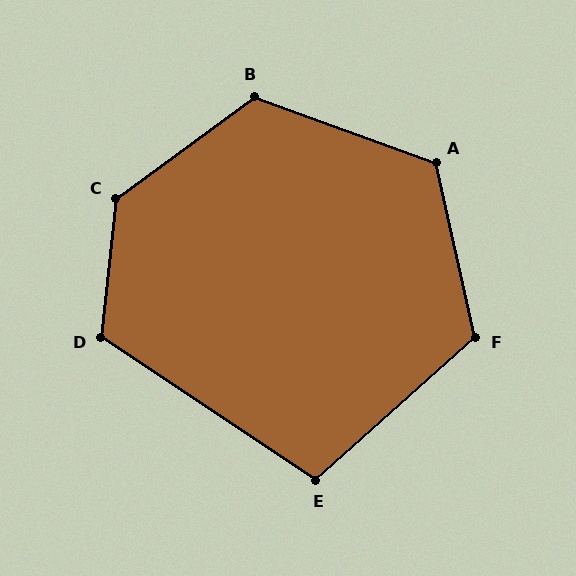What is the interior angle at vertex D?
Approximately 117 degrees (obtuse).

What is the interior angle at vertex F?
Approximately 119 degrees (obtuse).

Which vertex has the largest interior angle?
C, at approximately 133 degrees.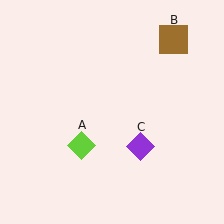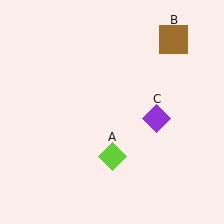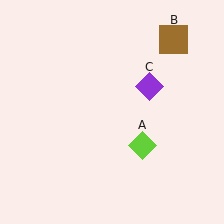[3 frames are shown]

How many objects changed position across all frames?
2 objects changed position: lime diamond (object A), purple diamond (object C).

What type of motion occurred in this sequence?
The lime diamond (object A), purple diamond (object C) rotated counterclockwise around the center of the scene.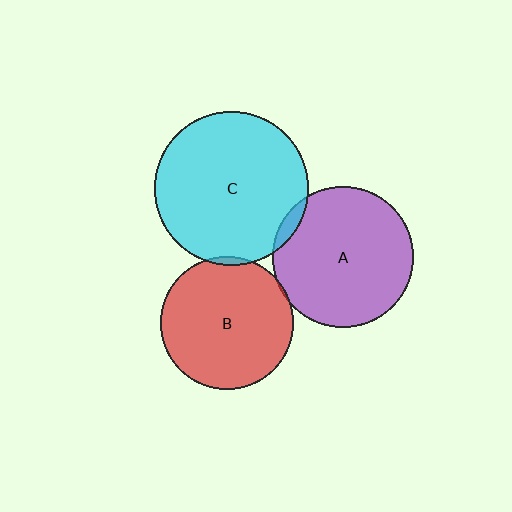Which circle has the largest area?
Circle C (cyan).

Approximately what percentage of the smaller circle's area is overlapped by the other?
Approximately 5%.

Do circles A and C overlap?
Yes.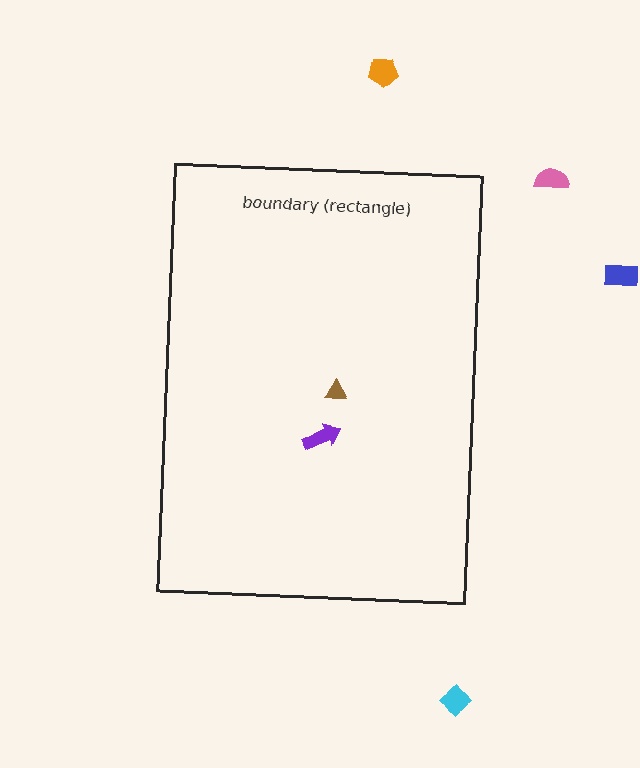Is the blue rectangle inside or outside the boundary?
Outside.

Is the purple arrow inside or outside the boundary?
Inside.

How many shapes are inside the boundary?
2 inside, 4 outside.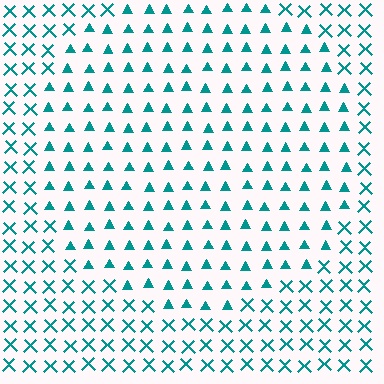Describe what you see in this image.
The image is filled with small teal elements arranged in a uniform grid. A circle-shaped region contains triangles, while the surrounding area contains X marks. The boundary is defined purely by the change in element shape.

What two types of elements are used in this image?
The image uses triangles inside the circle region and X marks outside it.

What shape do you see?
I see a circle.